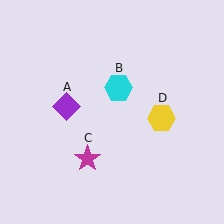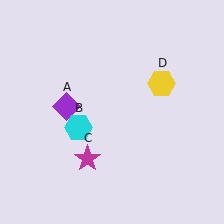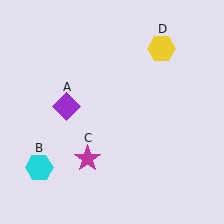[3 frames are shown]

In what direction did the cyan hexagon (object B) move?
The cyan hexagon (object B) moved down and to the left.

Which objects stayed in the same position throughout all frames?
Purple diamond (object A) and magenta star (object C) remained stationary.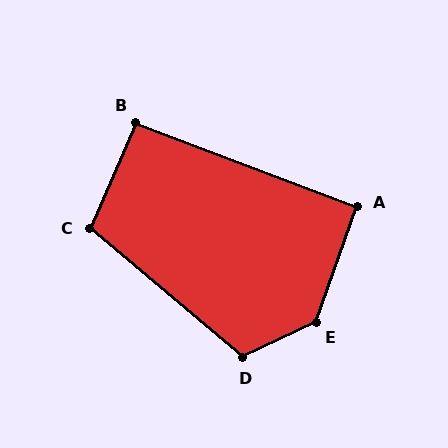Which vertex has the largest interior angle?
E, at approximately 135 degrees.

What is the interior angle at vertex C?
Approximately 107 degrees (obtuse).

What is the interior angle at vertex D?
Approximately 114 degrees (obtuse).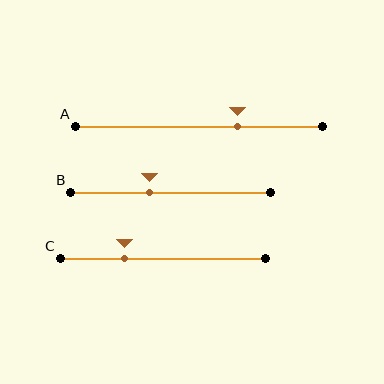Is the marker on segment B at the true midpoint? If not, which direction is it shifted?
No, the marker on segment B is shifted to the left by about 11% of the segment length.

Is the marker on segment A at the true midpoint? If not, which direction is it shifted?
No, the marker on segment A is shifted to the right by about 16% of the segment length.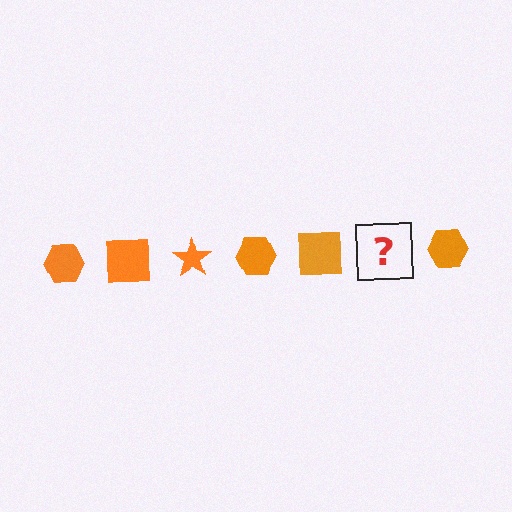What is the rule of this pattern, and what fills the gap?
The rule is that the pattern cycles through hexagon, square, star shapes in orange. The gap should be filled with an orange star.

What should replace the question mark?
The question mark should be replaced with an orange star.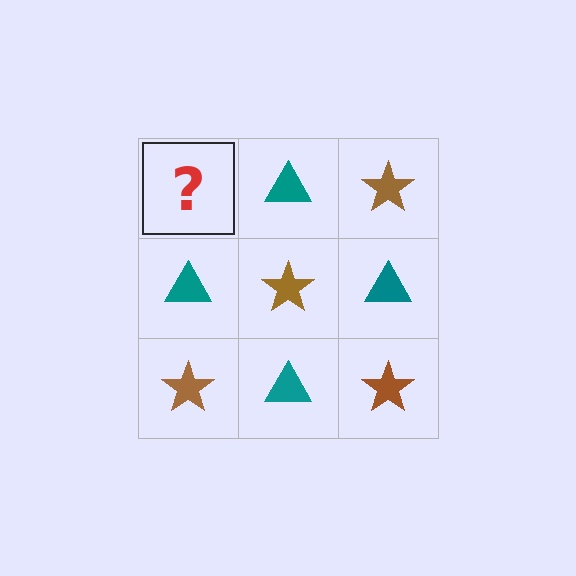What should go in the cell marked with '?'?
The missing cell should contain a brown star.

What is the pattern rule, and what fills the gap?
The rule is that it alternates brown star and teal triangle in a checkerboard pattern. The gap should be filled with a brown star.